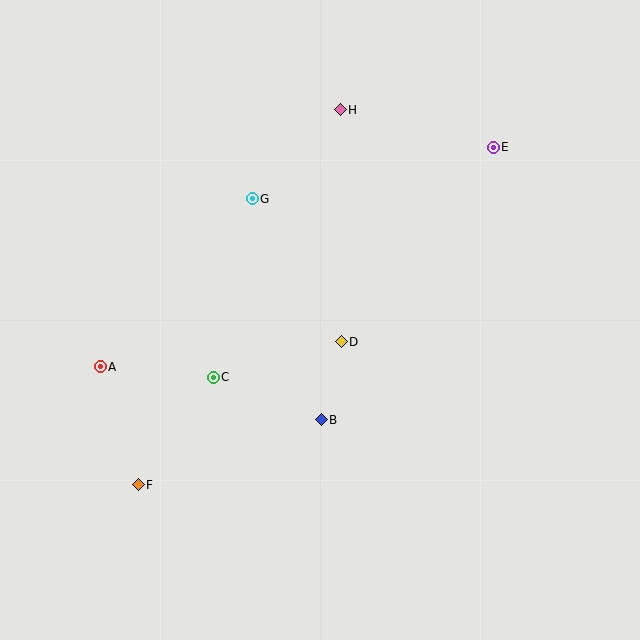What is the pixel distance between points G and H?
The distance between G and H is 125 pixels.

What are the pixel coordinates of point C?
Point C is at (213, 377).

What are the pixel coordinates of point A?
Point A is at (100, 367).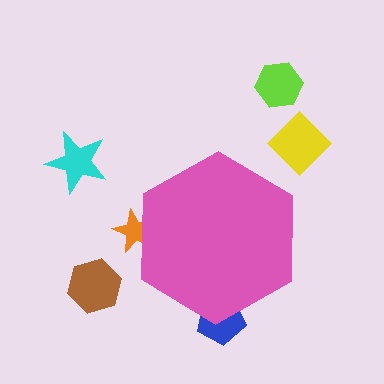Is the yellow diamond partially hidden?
No, the yellow diamond is fully visible.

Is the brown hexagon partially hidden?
No, the brown hexagon is fully visible.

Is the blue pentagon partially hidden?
Yes, the blue pentagon is partially hidden behind the pink hexagon.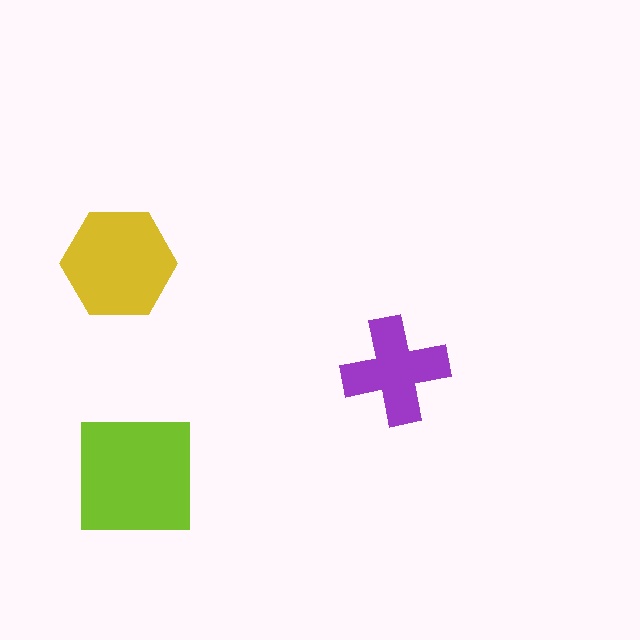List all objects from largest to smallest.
The lime square, the yellow hexagon, the purple cross.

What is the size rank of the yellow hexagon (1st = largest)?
2nd.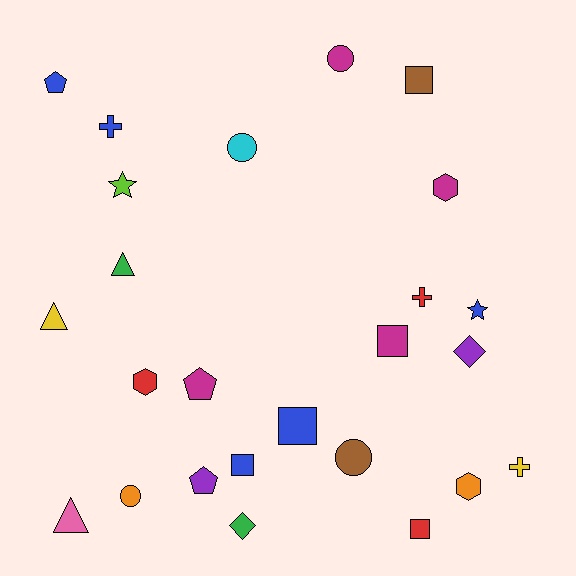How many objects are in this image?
There are 25 objects.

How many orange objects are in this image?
There are 2 orange objects.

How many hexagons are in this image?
There are 3 hexagons.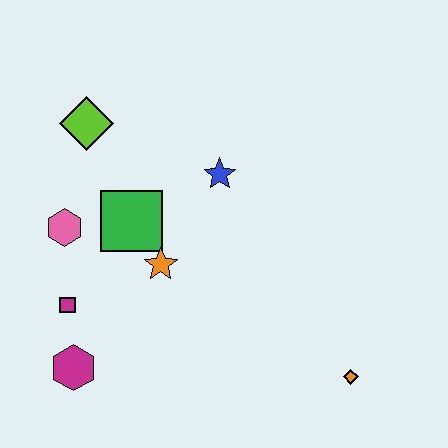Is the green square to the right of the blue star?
No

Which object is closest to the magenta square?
The magenta hexagon is closest to the magenta square.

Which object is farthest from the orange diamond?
The lime diamond is farthest from the orange diamond.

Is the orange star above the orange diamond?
Yes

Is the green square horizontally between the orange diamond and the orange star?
No